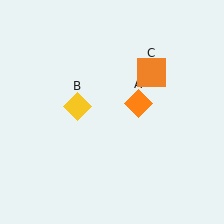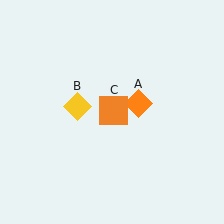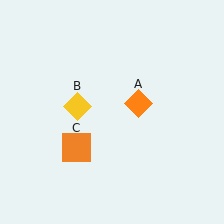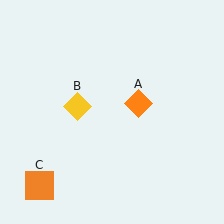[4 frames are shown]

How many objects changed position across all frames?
1 object changed position: orange square (object C).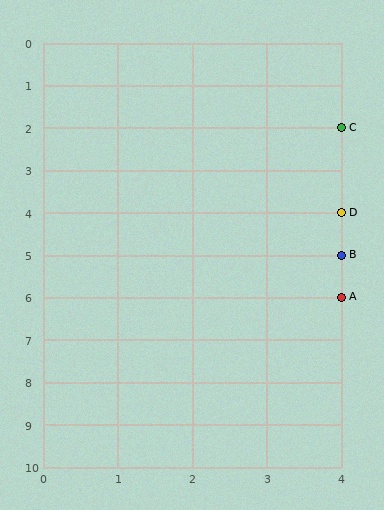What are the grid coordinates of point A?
Point A is at grid coordinates (4, 6).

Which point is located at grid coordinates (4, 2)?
Point C is at (4, 2).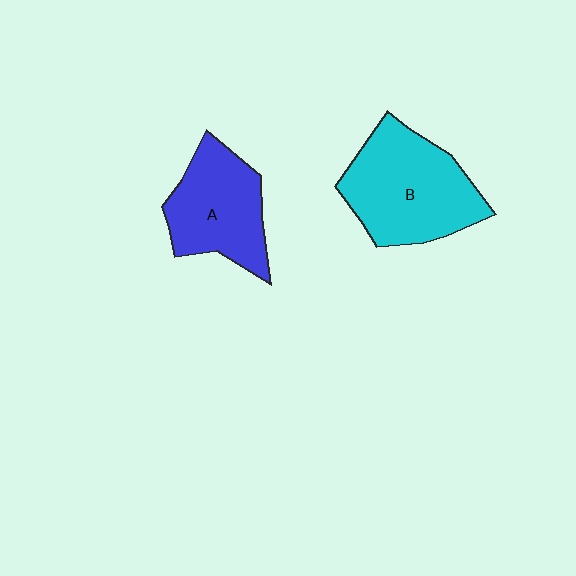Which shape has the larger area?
Shape B (cyan).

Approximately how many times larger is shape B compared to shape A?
Approximately 1.3 times.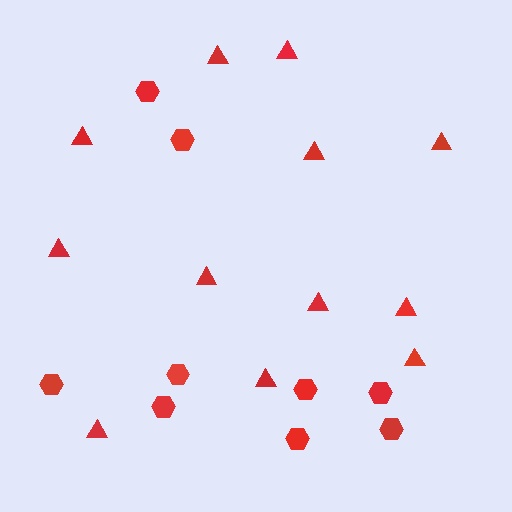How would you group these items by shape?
There are 2 groups: one group of hexagons (9) and one group of triangles (12).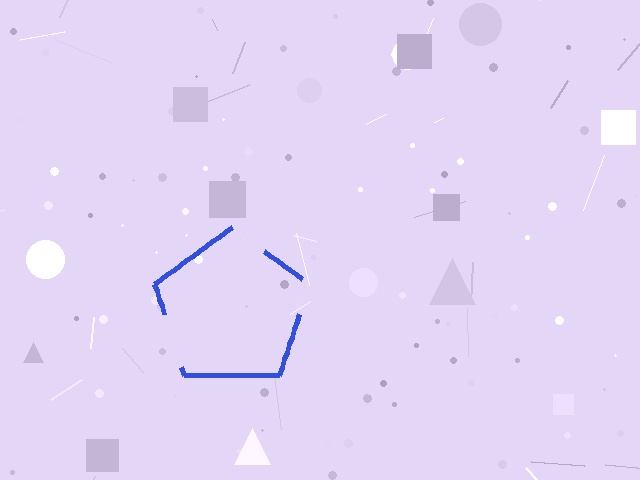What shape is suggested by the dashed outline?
The dashed outline suggests a pentagon.